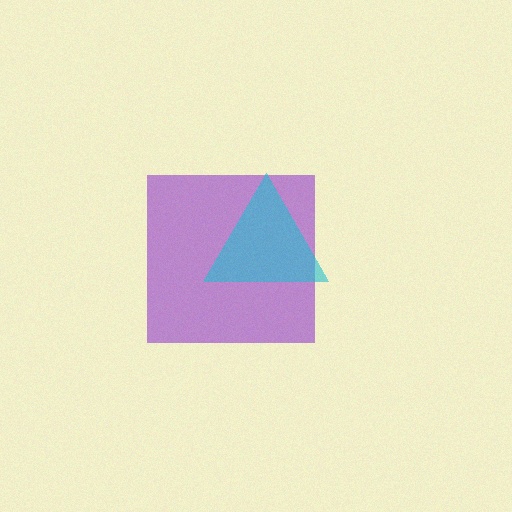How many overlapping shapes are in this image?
There are 2 overlapping shapes in the image.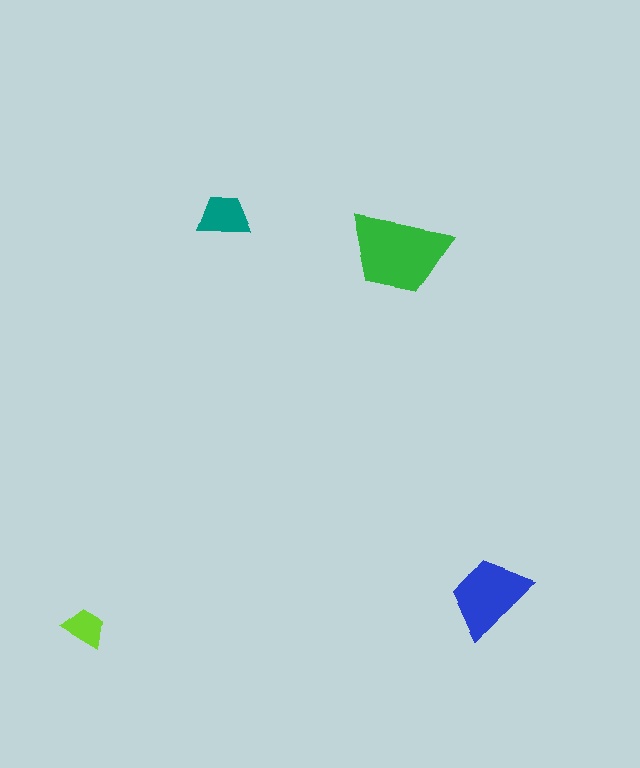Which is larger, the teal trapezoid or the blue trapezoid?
The blue one.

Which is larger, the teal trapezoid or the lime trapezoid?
The teal one.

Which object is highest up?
The teal trapezoid is topmost.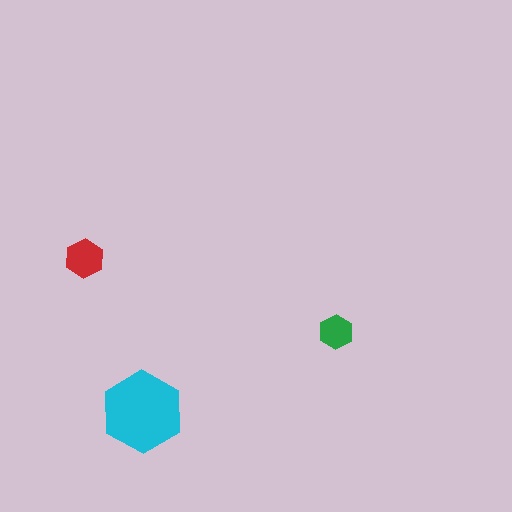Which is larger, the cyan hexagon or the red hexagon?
The cyan one.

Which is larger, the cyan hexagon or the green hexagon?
The cyan one.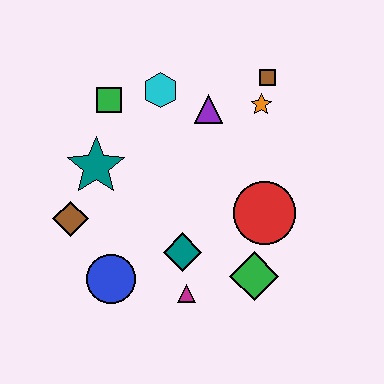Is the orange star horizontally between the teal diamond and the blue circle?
No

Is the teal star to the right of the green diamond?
No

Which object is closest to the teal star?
The brown diamond is closest to the teal star.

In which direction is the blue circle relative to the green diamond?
The blue circle is to the left of the green diamond.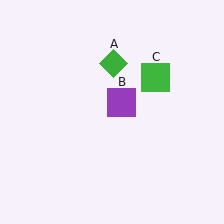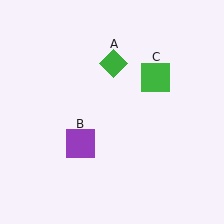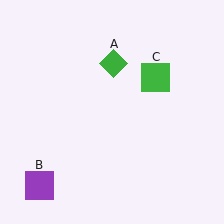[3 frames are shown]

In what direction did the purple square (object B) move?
The purple square (object B) moved down and to the left.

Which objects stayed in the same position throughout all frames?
Green diamond (object A) and green square (object C) remained stationary.